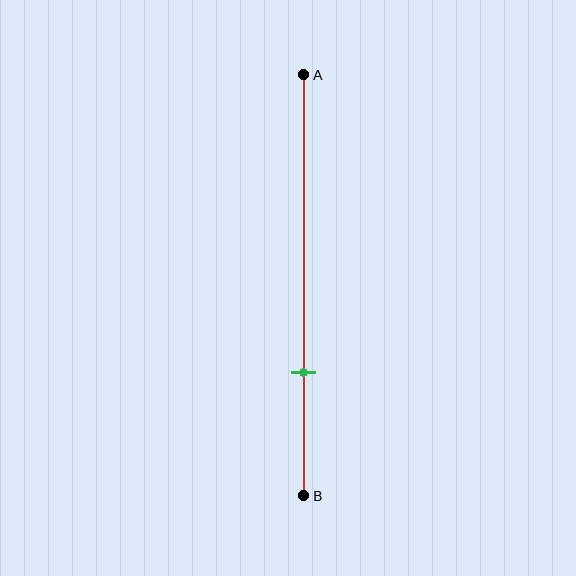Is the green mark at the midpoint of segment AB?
No, the mark is at about 70% from A, not at the 50% midpoint.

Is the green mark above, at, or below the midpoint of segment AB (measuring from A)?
The green mark is below the midpoint of segment AB.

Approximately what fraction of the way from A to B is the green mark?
The green mark is approximately 70% of the way from A to B.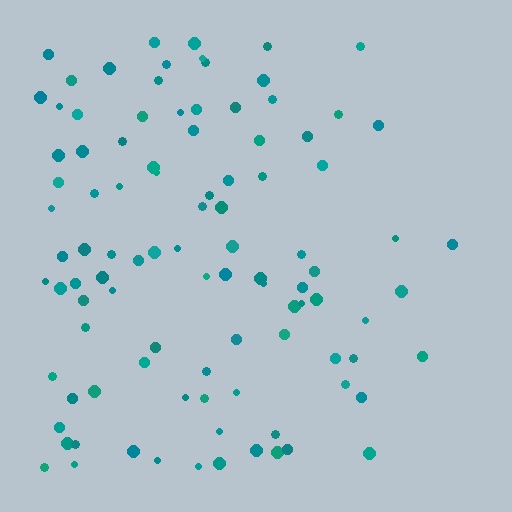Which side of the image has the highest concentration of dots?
The left.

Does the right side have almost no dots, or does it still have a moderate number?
Still a moderate number, just noticeably fewer than the left.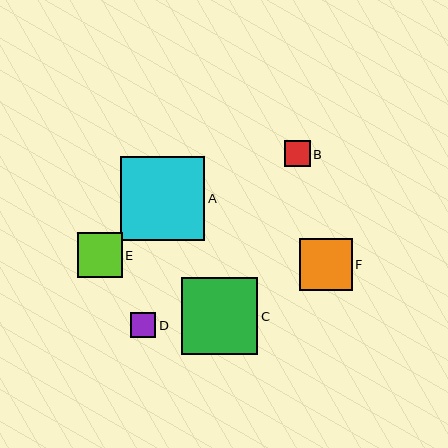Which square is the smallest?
Square D is the smallest with a size of approximately 25 pixels.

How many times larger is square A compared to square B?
Square A is approximately 3.2 times the size of square B.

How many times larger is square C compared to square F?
Square C is approximately 1.5 times the size of square F.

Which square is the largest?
Square A is the largest with a size of approximately 84 pixels.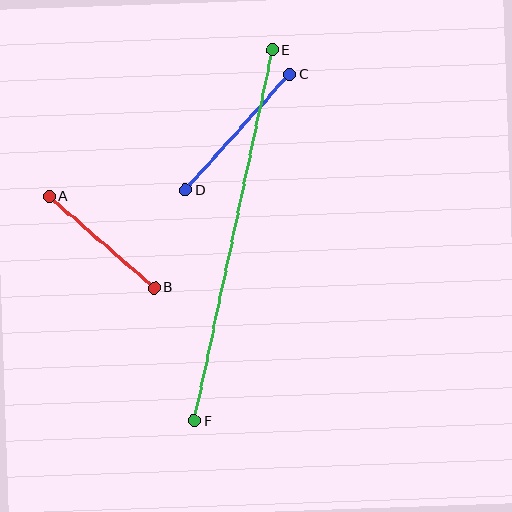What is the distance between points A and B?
The distance is approximately 139 pixels.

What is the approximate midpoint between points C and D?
The midpoint is at approximately (238, 132) pixels.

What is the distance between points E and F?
The distance is approximately 379 pixels.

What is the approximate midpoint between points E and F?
The midpoint is at approximately (233, 236) pixels.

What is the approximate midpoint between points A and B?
The midpoint is at approximately (102, 242) pixels.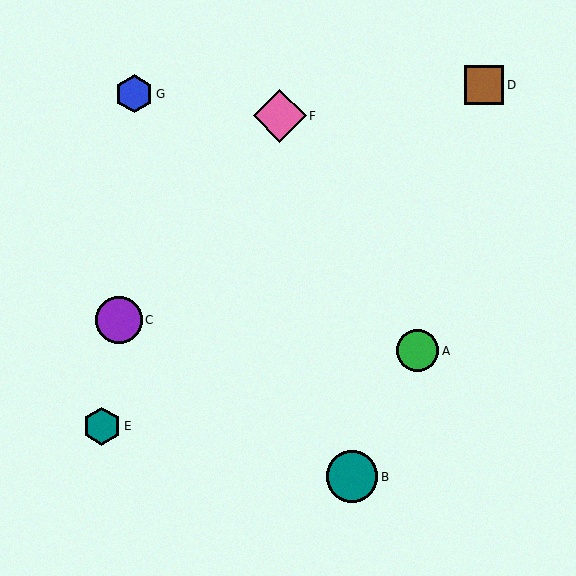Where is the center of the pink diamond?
The center of the pink diamond is at (280, 116).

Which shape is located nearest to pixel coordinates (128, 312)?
The purple circle (labeled C) at (119, 320) is nearest to that location.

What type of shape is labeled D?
Shape D is a brown square.